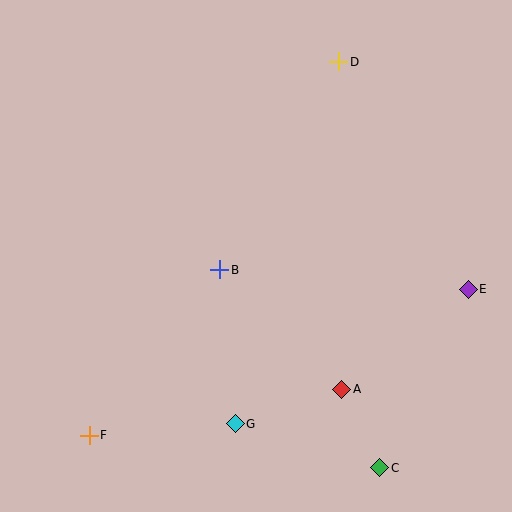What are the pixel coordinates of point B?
Point B is at (220, 270).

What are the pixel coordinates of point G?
Point G is at (235, 424).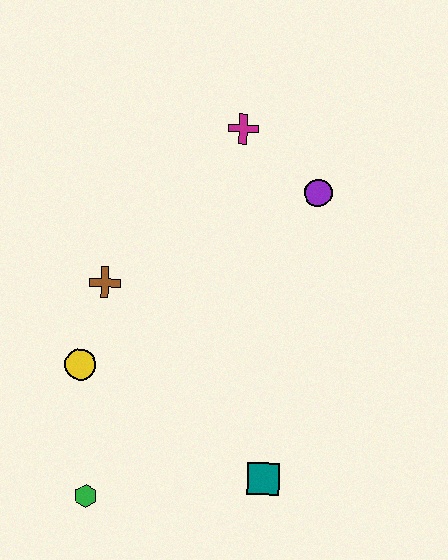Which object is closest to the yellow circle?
The brown cross is closest to the yellow circle.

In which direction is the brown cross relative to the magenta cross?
The brown cross is below the magenta cross.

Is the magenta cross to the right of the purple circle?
No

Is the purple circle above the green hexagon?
Yes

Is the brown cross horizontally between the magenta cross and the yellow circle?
Yes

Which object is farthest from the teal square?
The magenta cross is farthest from the teal square.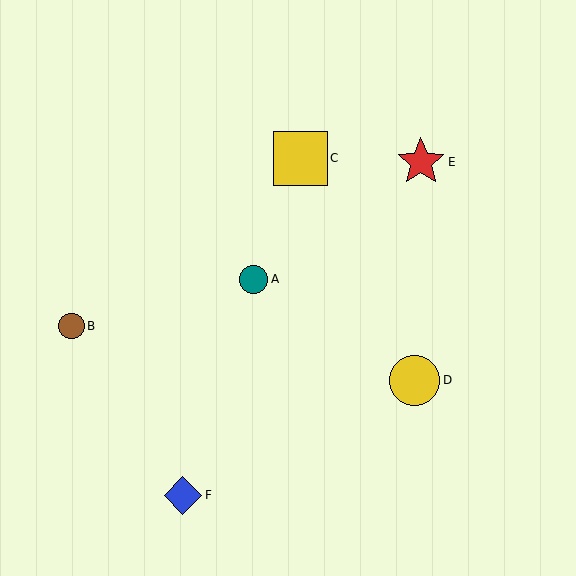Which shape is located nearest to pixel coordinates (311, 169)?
The yellow square (labeled C) at (300, 158) is nearest to that location.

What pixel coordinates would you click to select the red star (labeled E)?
Click at (421, 162) to select the red star E.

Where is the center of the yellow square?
The center of the yellow square is at (300, 158).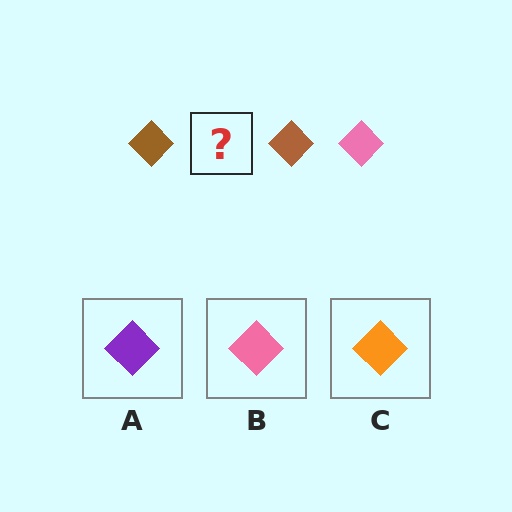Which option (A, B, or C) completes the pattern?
B.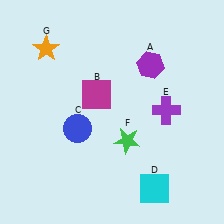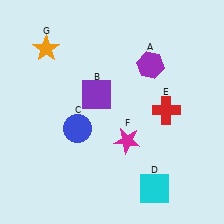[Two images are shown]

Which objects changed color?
B changed from magenta to purple. E changed from purple to red. F changed from green to magenta.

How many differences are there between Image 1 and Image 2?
There are 3 differences between the two images.